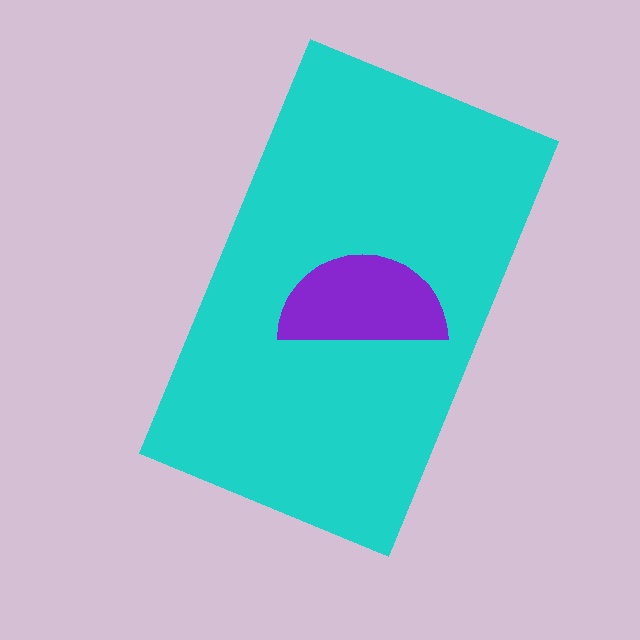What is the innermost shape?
The purple semicircle.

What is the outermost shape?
The cyan rectangle.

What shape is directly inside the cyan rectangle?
The purple semicircle.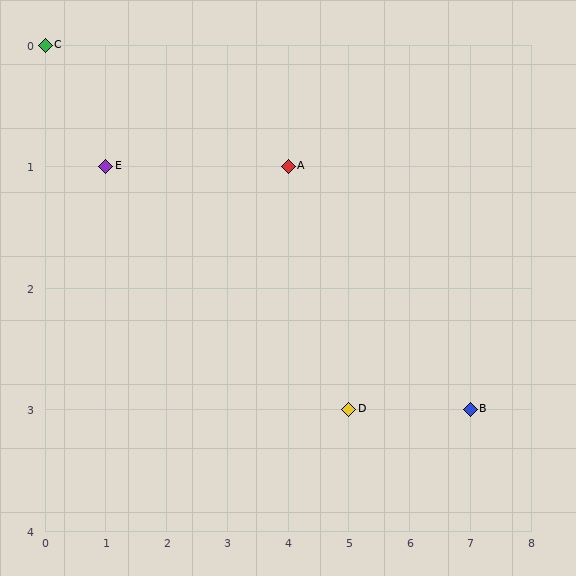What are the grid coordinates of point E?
Point E is at grid coordinates (1, 1).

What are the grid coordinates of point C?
Point C is at grid coordinates (0, 0).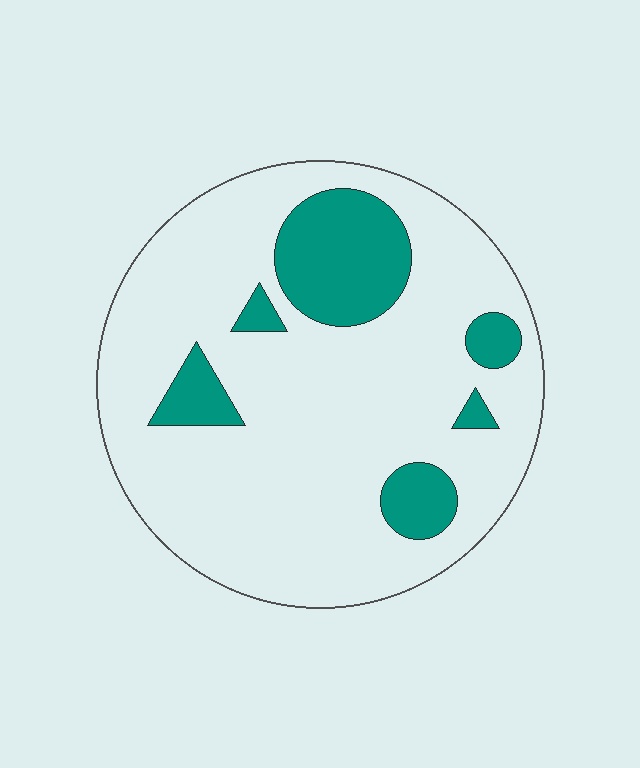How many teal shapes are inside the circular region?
6.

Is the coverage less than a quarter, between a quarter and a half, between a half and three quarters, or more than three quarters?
Less than a quarter.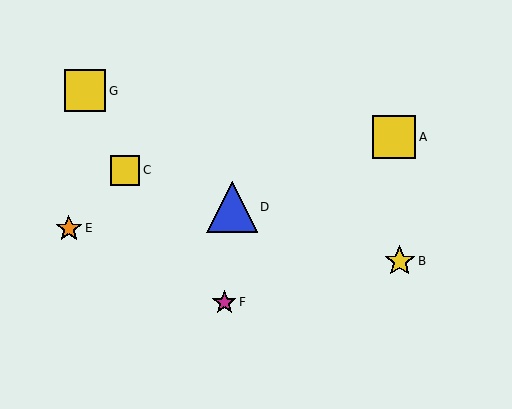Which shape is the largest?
The blue triangle (labeled D) is the largest.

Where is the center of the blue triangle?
The center of the blue triangle is at (232, 207).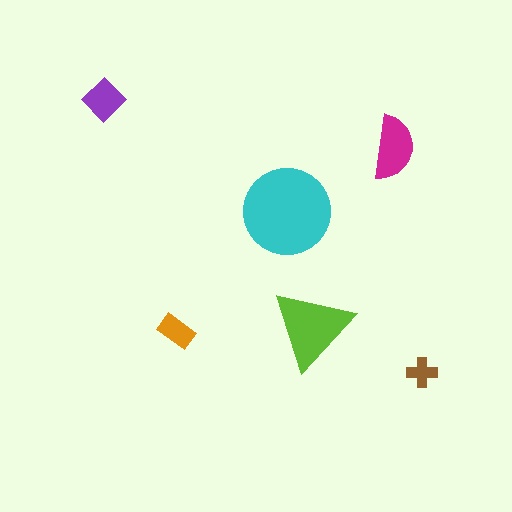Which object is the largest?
The cyan circle.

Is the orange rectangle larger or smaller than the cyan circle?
Smaller.